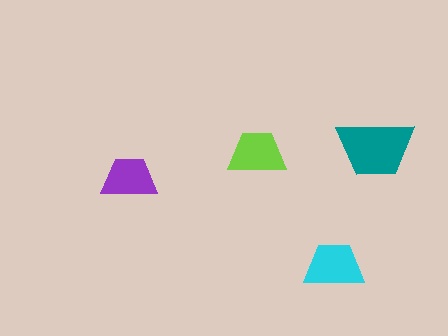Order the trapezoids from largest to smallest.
the teal one, the cyan one, the lime one, the purple one.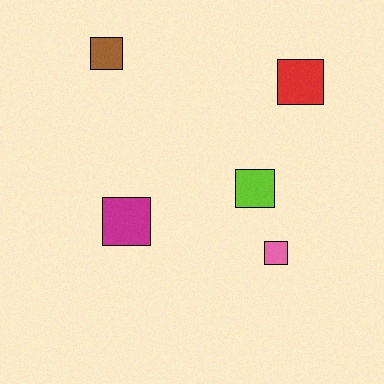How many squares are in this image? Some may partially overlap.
There are 5 squares.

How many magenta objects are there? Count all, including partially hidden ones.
There is 1 magenta object.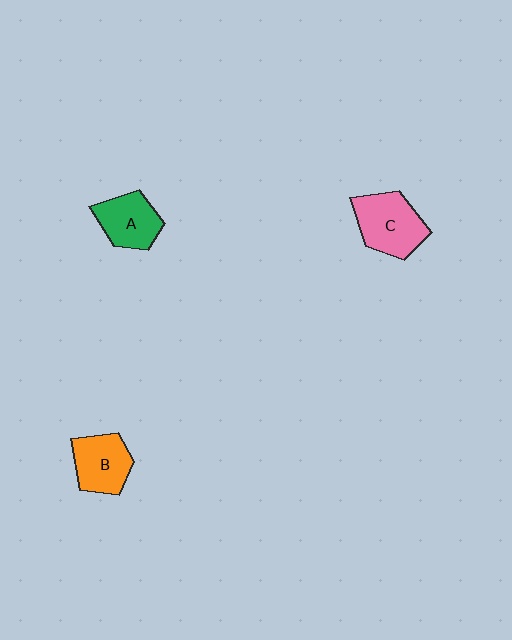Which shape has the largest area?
Shape C (pink).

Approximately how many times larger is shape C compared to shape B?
Approximately 1.2 times.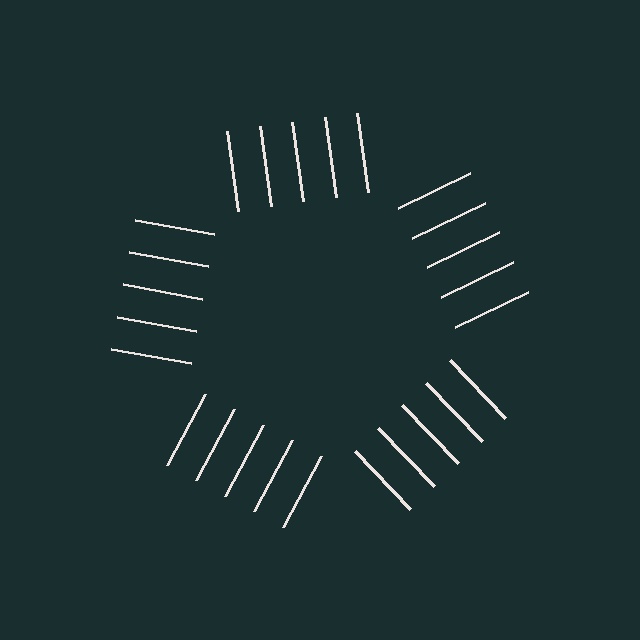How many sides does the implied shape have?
5 sides — the line-ends trace a pentagon.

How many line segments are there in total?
25 — 5 along each of the 5 edges.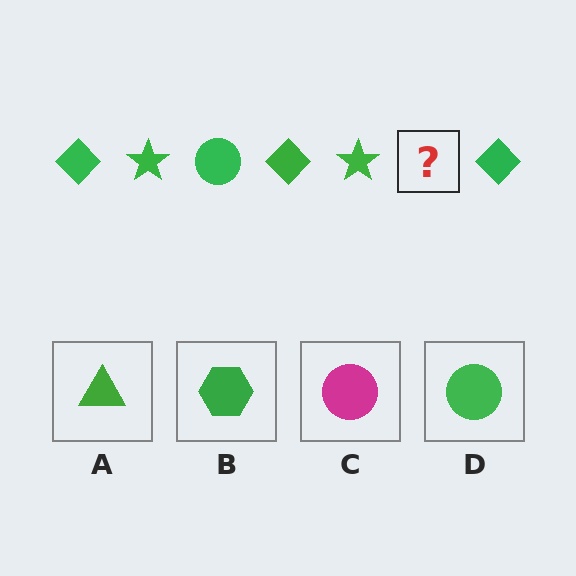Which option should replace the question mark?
Option D.